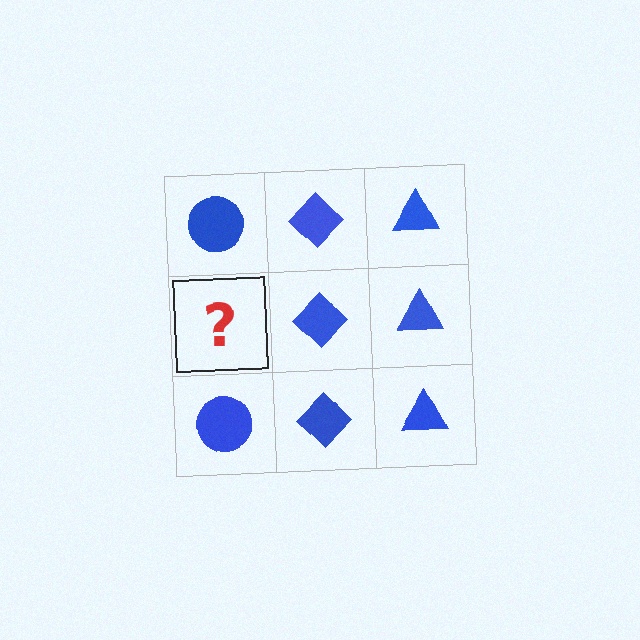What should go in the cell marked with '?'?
The missing cell should contain a blue circle.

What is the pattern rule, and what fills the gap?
The rule is that each column has a consistent shape. The gap should be filled with a blue circle.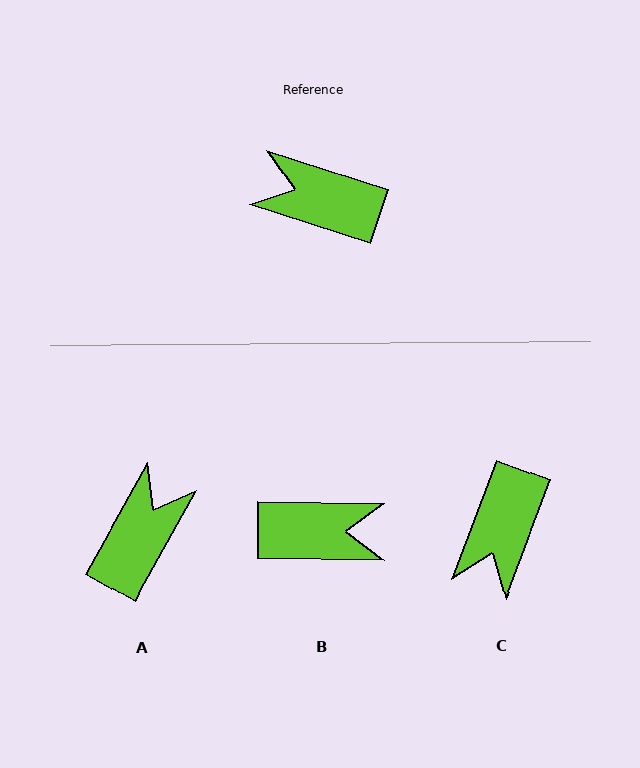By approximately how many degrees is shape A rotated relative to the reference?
Approximately 101 degrees clockwise.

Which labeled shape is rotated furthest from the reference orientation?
B, about 163 degrees away.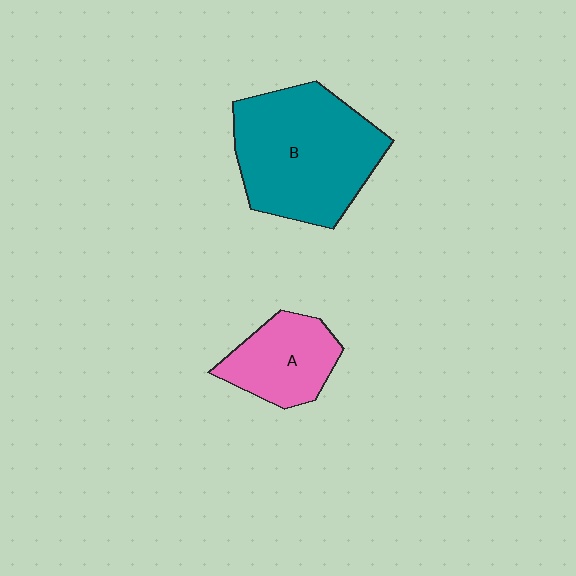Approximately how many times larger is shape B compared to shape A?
Approximately 2.0 times.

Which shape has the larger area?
Shape B (teal).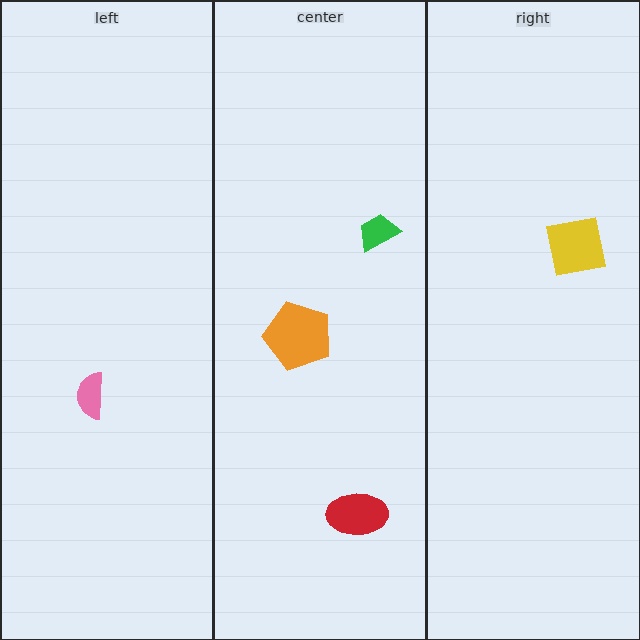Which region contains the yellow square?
The right region.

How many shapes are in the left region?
1.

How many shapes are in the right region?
1.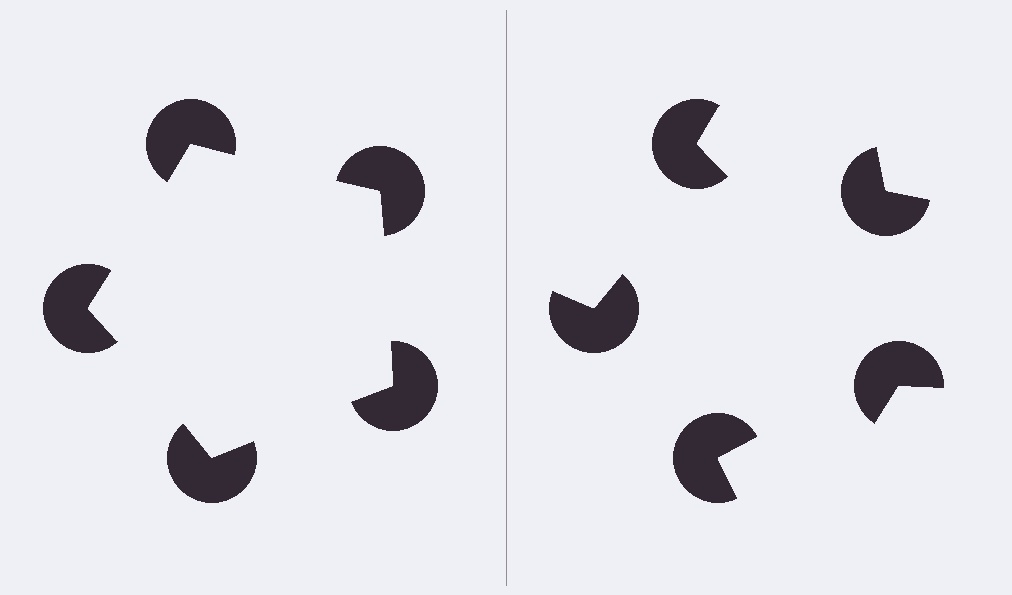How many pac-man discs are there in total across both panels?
10 — 5 on each side.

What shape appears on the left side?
An illusory pentagon.